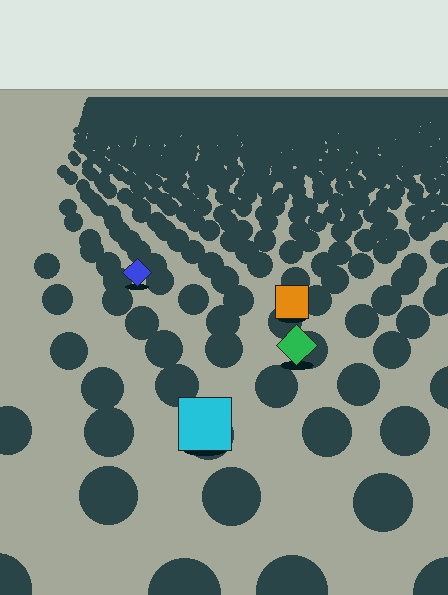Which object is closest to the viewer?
The cyan square is closest. The texture marks near it are larger and more spread out.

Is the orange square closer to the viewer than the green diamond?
No. The green diamond is closer — you can tell from the texture gradient: the ground texture is coarser near it.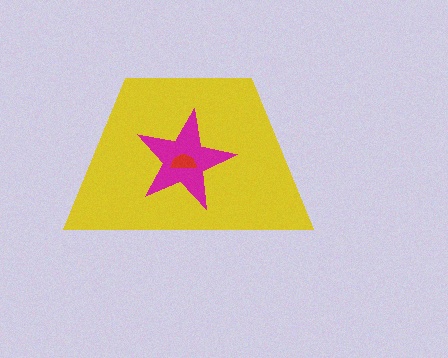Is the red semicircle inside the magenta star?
Yes.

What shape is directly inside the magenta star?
The red semicircle.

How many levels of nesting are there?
3.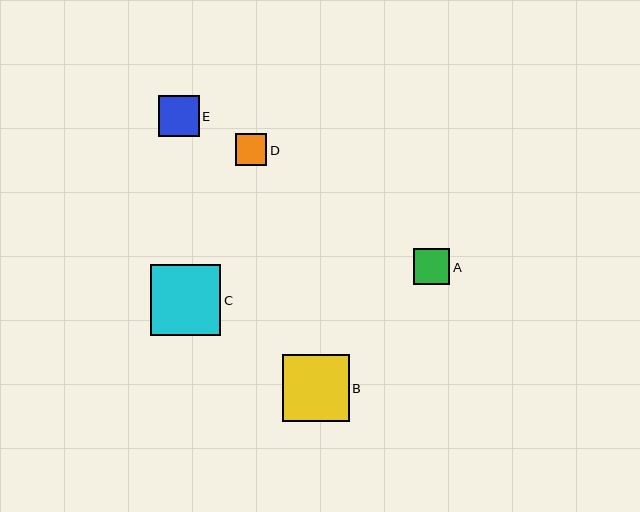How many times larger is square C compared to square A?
Square C is approximately 2.0 times the size of square A.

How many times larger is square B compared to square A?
Square B is approximately 1.9 times the size of square A.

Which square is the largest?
Square C is the largest with a size of approximately 70 pixels.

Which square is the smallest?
Square D is the smallest with a size of approximately 31 pixels.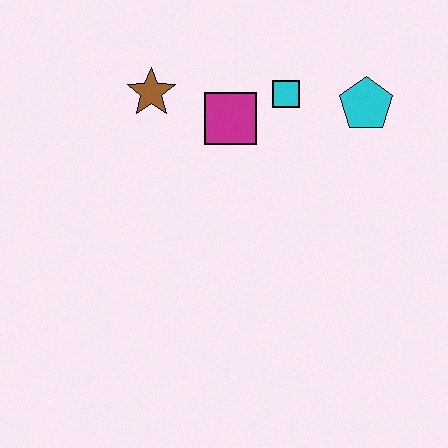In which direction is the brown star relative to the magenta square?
The brown star is to the left of the magenta square.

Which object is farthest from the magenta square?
The cyan pentagon is farthest from the magenta square.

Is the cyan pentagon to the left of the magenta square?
No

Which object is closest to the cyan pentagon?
The cyan square is closest to the cyan pentagon.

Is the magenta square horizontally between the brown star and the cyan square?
Yes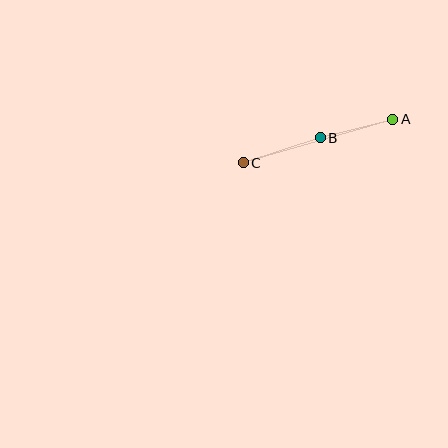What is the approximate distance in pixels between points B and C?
The distance between B and C is approximately 81 pixels.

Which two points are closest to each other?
Points A and B are closest to each other.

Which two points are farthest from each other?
Points A and C are farthest from each other.